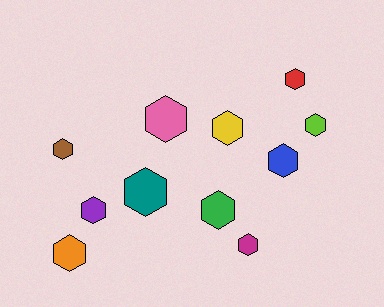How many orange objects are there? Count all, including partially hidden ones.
There is 1 orange object.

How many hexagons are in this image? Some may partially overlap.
There are 11 hexagons.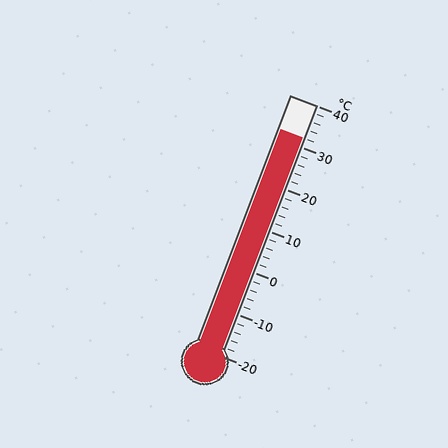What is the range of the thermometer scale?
The thermometer scale ranges from -20°C to 40°C.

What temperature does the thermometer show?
The thermometer shows approximately 32°C.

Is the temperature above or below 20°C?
The temperature is above 20°C.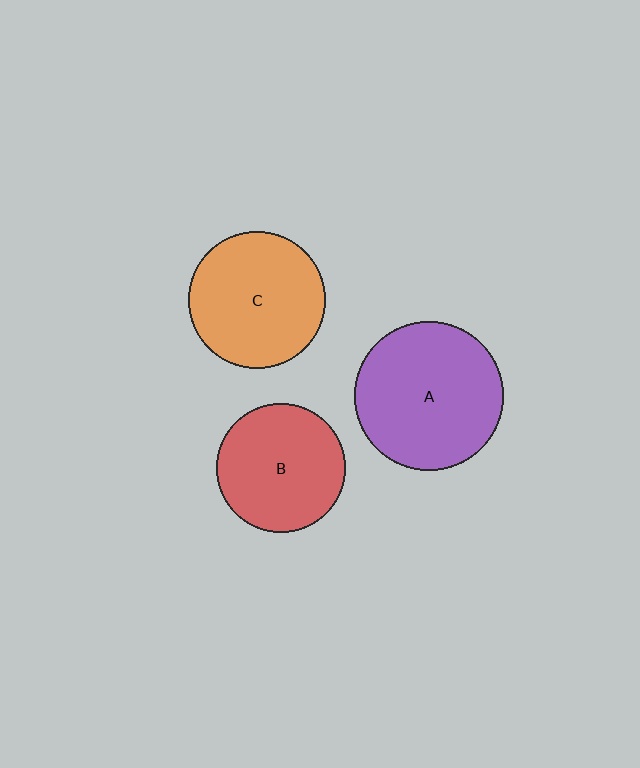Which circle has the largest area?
Circle A (purple).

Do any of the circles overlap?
No, none of the circles overlap.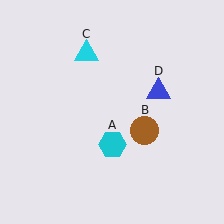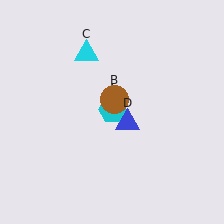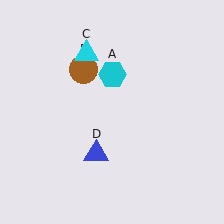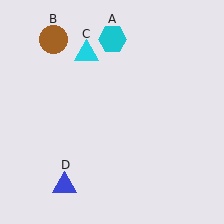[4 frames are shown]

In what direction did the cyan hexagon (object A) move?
The cyan hexagon (object A) moved up.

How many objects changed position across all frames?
3 objects changed position: cyan hexagon (object A), brown circle (object B), blue triangle (object D).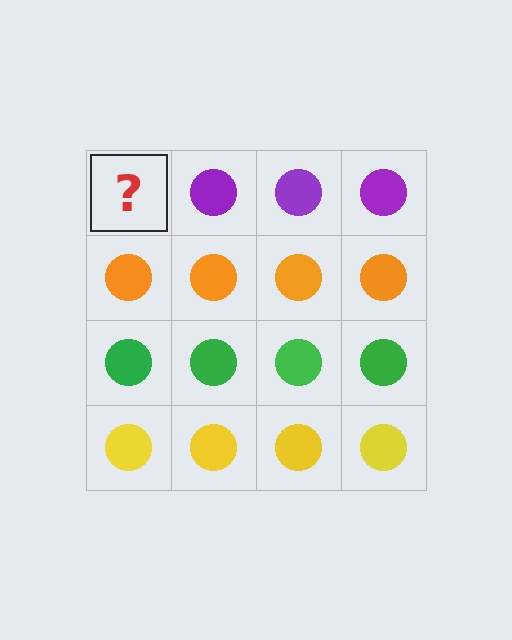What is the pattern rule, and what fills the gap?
The rule is that each row has a consistent color. The gap should be filled with a purple circle.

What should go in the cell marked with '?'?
The missing cell should contain a purple circle.